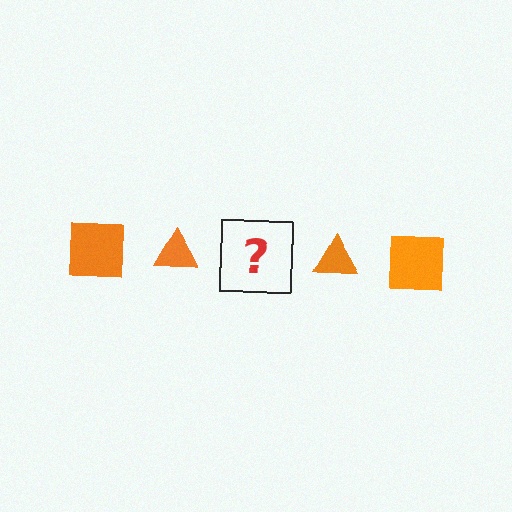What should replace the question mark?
The question mark should be replaced with an orange square.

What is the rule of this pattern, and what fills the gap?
The rule is that the pattern cycles through square, triangle shapes in orange. The gap should be filled with an orange square.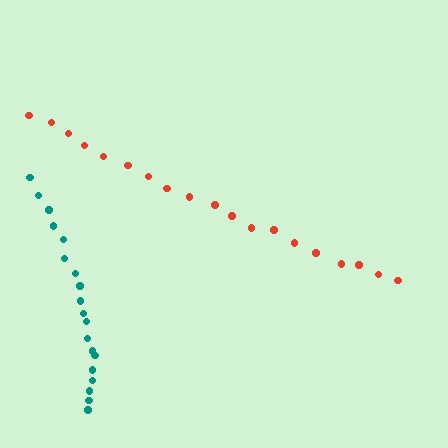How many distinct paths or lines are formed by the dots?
There are 2 distinct paths.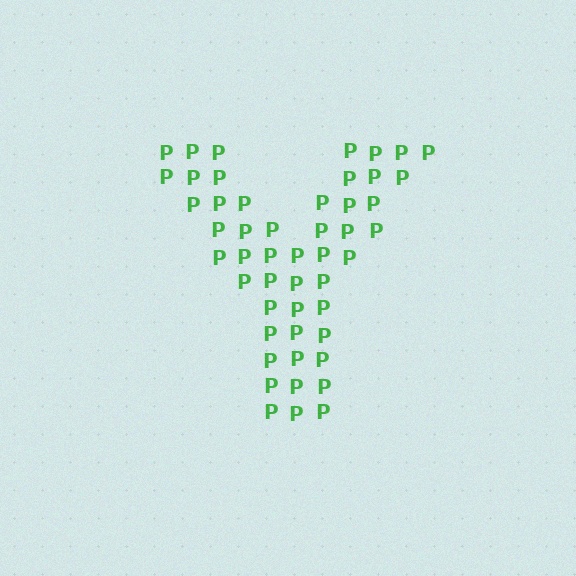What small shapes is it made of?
It is made of small letter P's.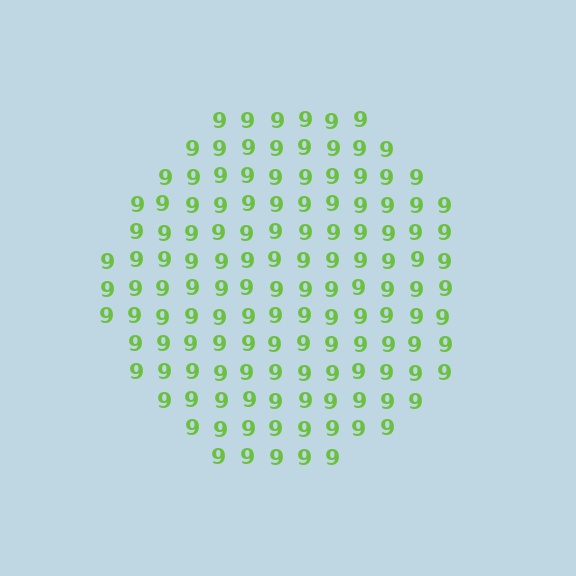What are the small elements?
The small elements are digit 9's.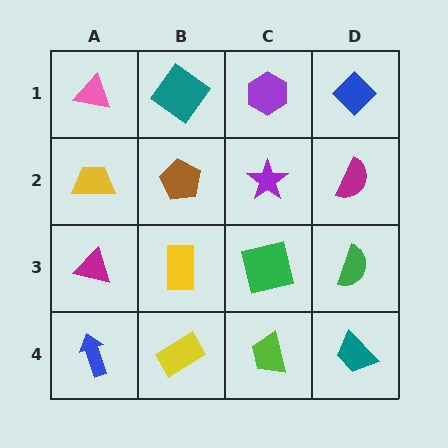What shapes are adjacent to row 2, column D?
A blue diamond (row 1, column D), a green semicircle (row 3, column D), a purple star (row 2, column C).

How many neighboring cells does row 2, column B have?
4.